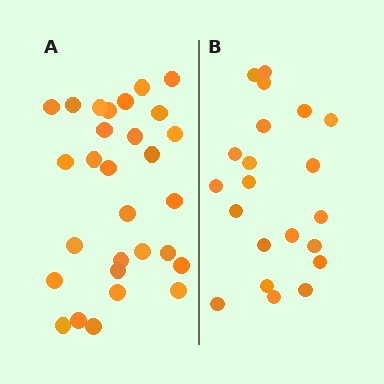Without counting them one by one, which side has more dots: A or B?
Region A (the left region) has more dots.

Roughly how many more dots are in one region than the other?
Region A has roughly 8 or so more dots than region B.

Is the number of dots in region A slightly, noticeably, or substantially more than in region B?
Region A has noticeably more, but not dramatically so. The ratio is roughly 1.4 to 1.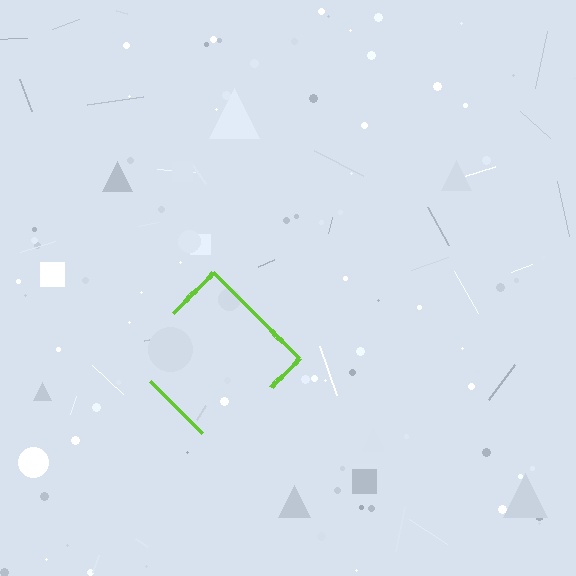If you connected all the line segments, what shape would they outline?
They would outline a diamond.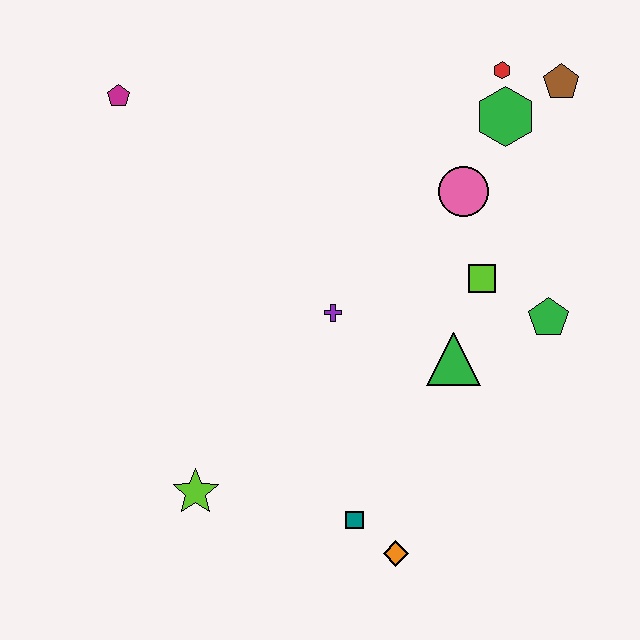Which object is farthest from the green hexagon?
The lime star is farthest from the green hexagon.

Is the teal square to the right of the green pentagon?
No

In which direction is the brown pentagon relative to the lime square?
The brown pentagon is above the lime square.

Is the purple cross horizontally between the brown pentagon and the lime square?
No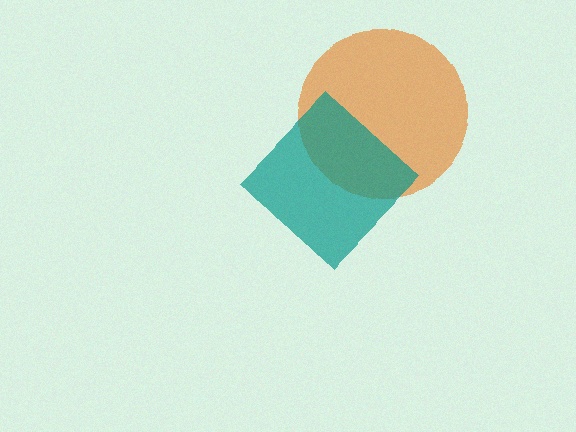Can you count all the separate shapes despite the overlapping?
Yes, there are 2 separate shapes.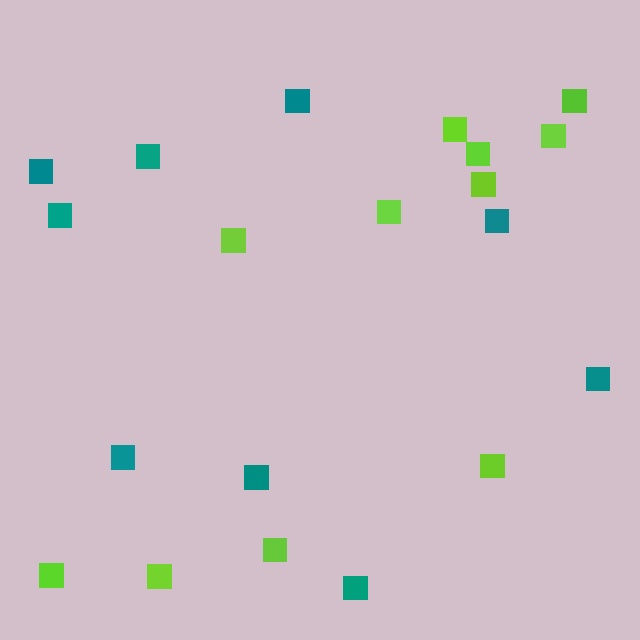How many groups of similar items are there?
There are 2 groups: one group of teal squares (9) and one group of lime squares (11).